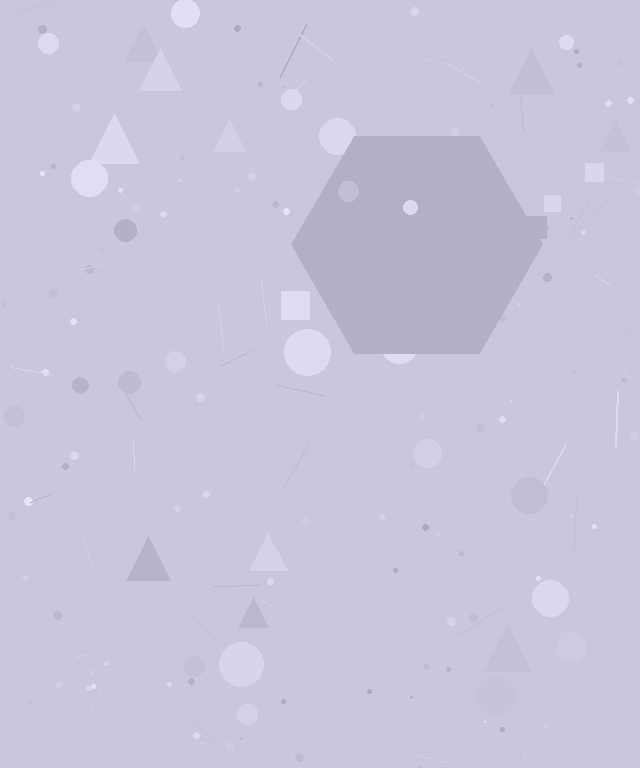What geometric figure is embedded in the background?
A hexagon is embedded in the background.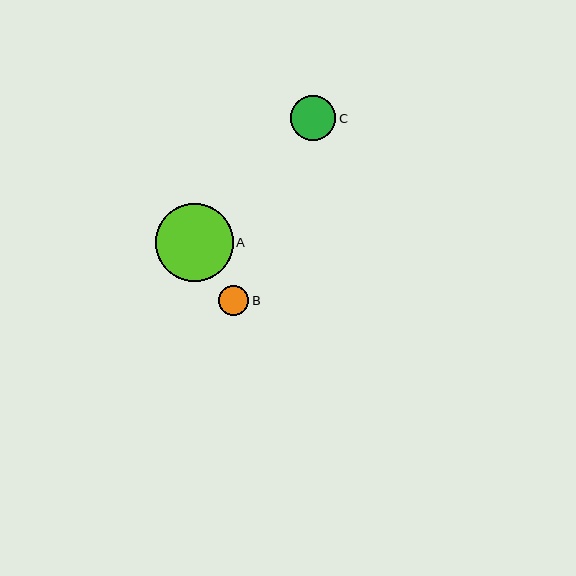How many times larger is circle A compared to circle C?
Circle A is approximately 1.7 times the size of circle C.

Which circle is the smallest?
Circle B is the smallest with a size of approximately 30 pixels.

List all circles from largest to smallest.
From largest to smallest: A, C, B.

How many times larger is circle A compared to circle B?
Circle A is approximately 2.6 times the size of circle B.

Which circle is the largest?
Circle A is the largest with a size of approximately 78 pixels.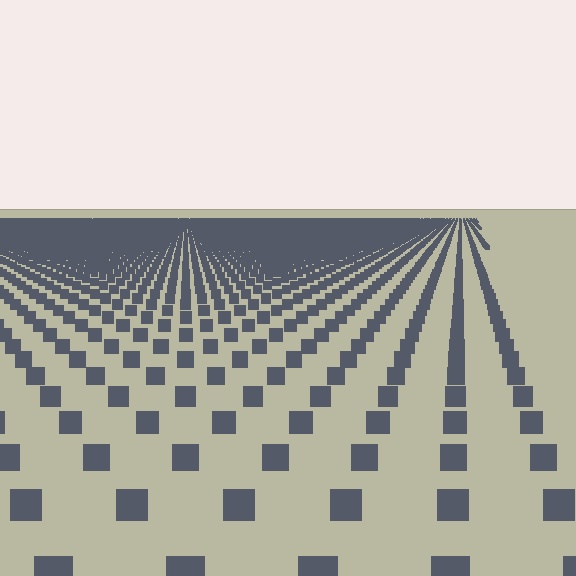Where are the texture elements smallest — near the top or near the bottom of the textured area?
Near the top.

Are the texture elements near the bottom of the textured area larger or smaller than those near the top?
Larger. Near the bottom, elements are closer to the viewer and appear at a bigger on-screen size.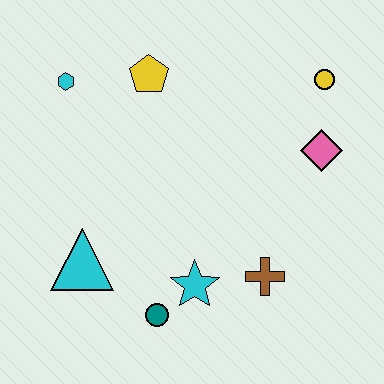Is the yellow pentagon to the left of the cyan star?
Yes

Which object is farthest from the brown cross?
The cyan hexagon is farthest from the brown cross.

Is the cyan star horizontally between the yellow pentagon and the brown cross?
Yes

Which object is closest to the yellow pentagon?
The cyan hexagon is closest to the yellow pentagon.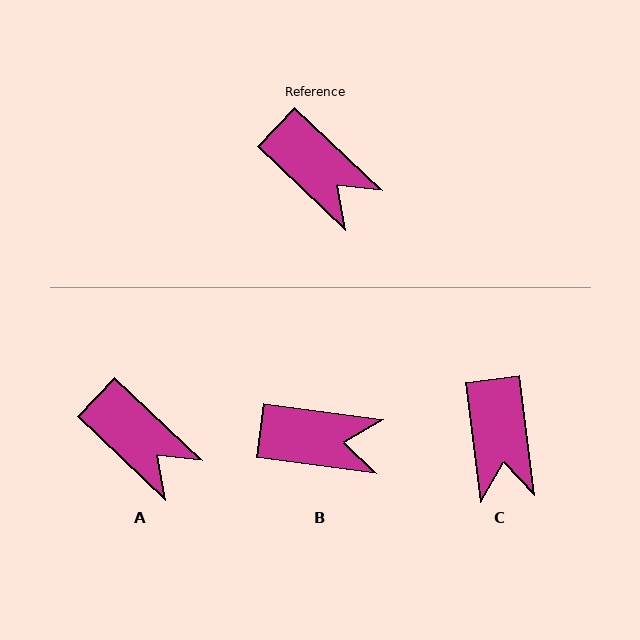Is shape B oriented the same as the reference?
No, it is off by about 36 degrees.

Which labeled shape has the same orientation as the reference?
A.